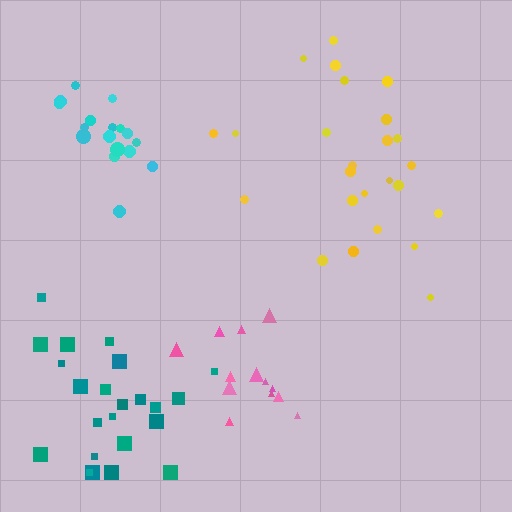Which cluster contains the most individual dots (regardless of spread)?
Yellow (25).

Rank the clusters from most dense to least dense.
cyan, teal, pink, yellow.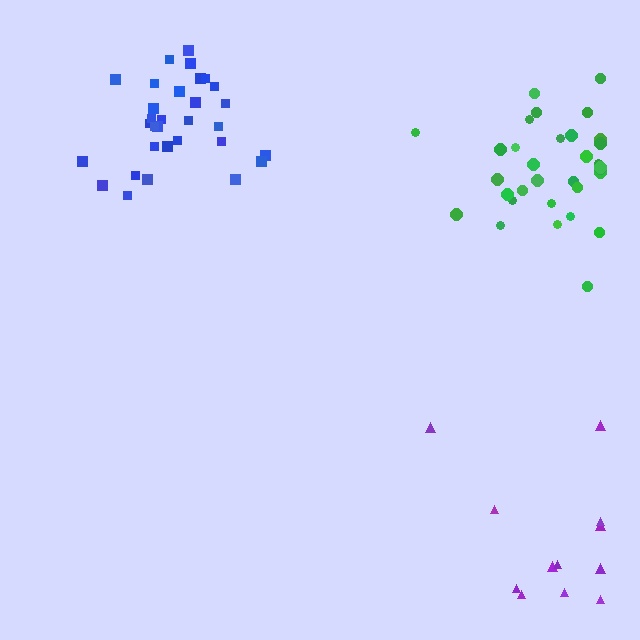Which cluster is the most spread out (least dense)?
Purple.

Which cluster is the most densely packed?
Blue.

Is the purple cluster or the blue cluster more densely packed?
Blue.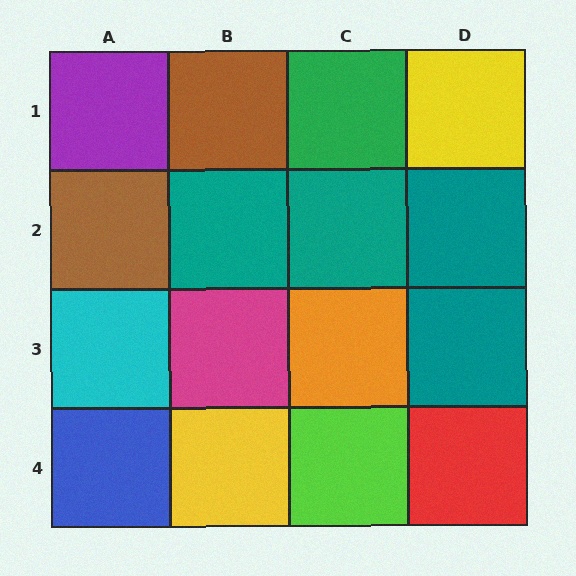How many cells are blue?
1 cell is blue.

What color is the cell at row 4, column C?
Lime.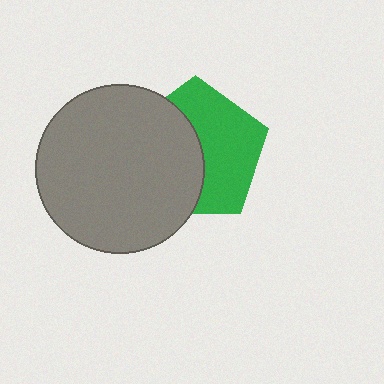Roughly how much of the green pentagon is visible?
About half of it is visible (roughly 52%).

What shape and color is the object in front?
The object in front is a gray circle.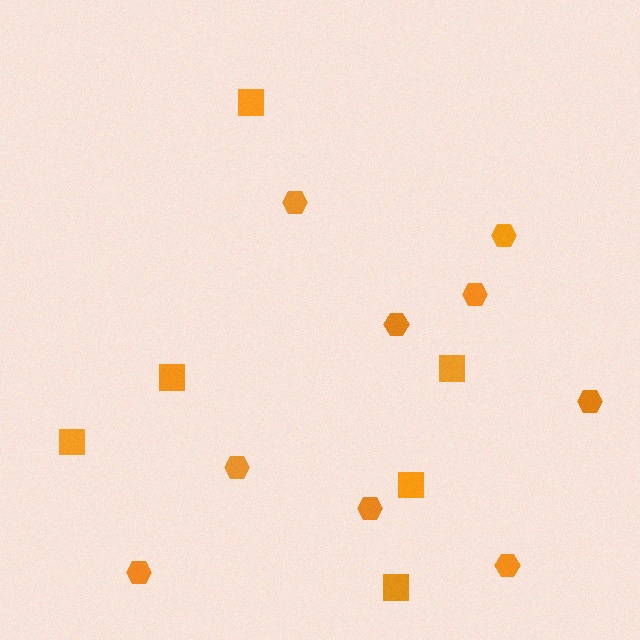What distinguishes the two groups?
There are 2 groups: one group of hexagons (9) and one group of squares (6).